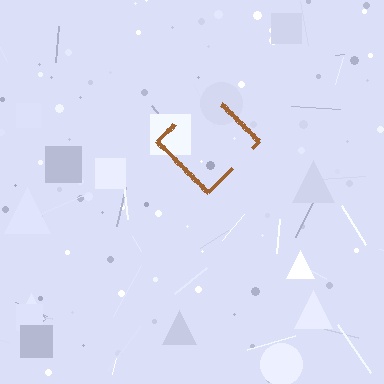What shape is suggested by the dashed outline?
The dashed outline suggests a diamond.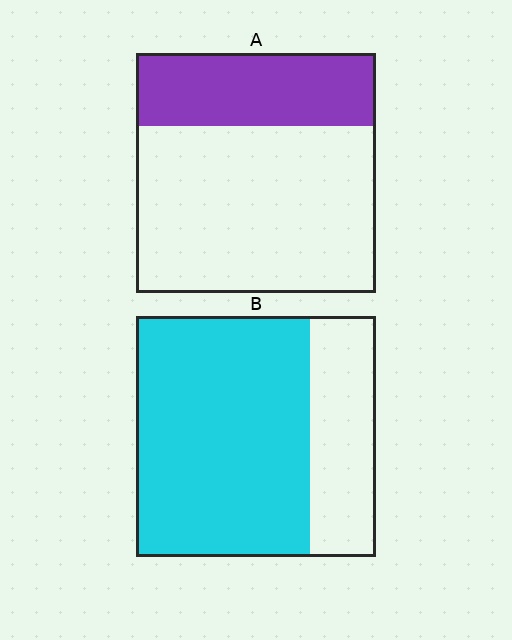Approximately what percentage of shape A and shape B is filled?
A is approximately 30% and B is approximately 70%.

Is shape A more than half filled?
No.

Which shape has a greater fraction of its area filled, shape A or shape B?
Shape B.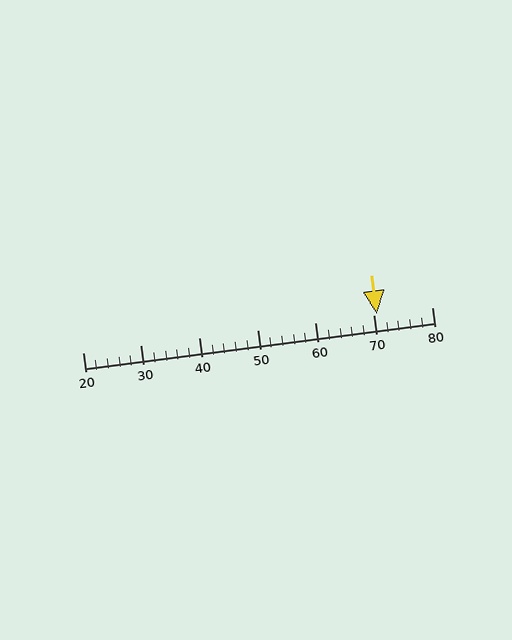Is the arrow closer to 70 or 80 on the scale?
The arrow is closer to 70.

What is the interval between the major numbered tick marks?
The major tick marks are spaced 10 units apart.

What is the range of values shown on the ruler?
The ruler shows values from 20 to 80.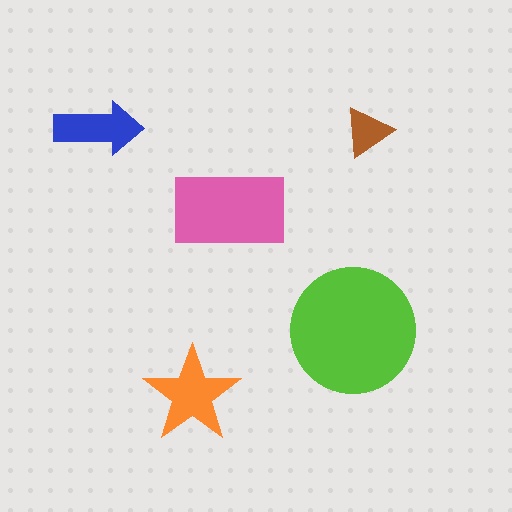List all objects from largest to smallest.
The lime circle, the pink rectangle, the orange star, the blue arrow, the brown triangle.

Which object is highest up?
The blue arrow is topmost.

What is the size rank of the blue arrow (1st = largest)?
4th.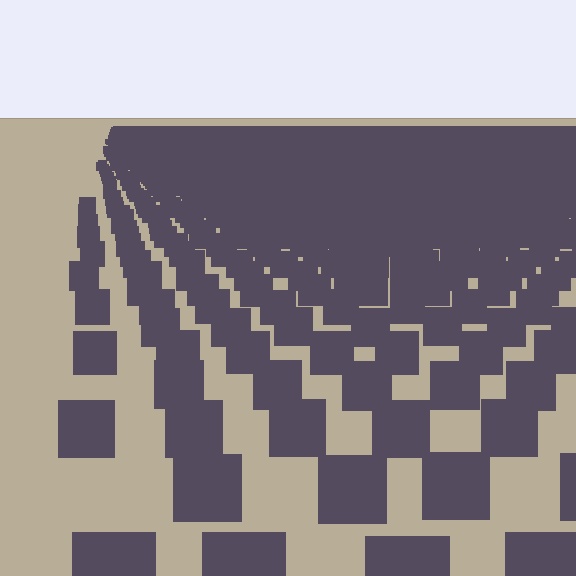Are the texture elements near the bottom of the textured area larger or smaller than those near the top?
Larger. Near the bottom, elements are closer to the viewer and appear at a bigger on-screen size.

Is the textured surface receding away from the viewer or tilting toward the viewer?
The surface is receding away from the viewer. Texture elements get smaller and denser toward the top.